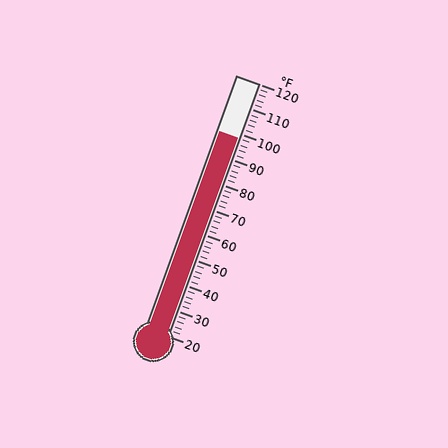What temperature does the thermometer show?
The thermometer shows approximately 98°F.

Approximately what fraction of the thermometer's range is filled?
The thermometer is filled to approximately 80% of its range.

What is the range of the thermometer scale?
The thermometer scale ranges from 20°F to 120°F.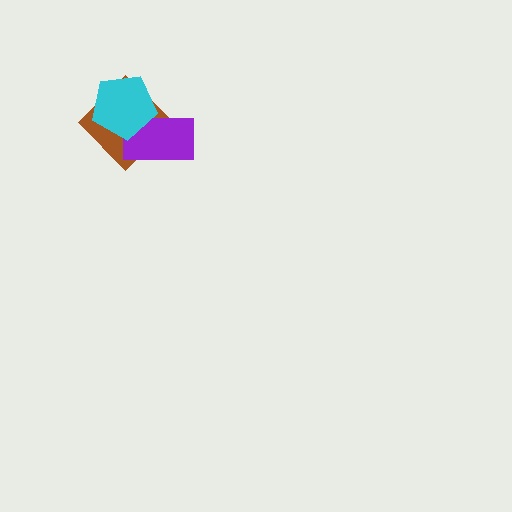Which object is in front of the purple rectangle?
The cyan pentagon is in front of the purple rectangle.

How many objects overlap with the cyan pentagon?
2 objects overlap with the cyan pentagon.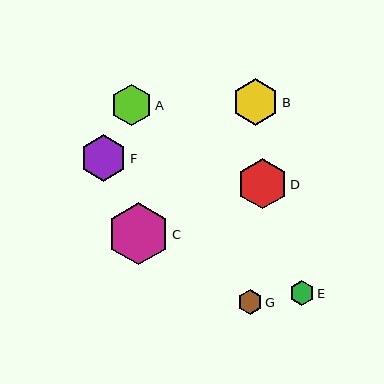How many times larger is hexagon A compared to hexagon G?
Hexagon A is approximately 1.7 times the size of hexagon G.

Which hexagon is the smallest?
Hexagon G is the smallest with a size of approximately 24 pixels.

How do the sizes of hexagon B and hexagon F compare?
Hexagon B and hexagon F are approximately the same size.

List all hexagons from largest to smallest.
From largest to smallest: C, D, B, F, A, E, G.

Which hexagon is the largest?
Hexagon C is the largest with a size of approximately 62 pixels.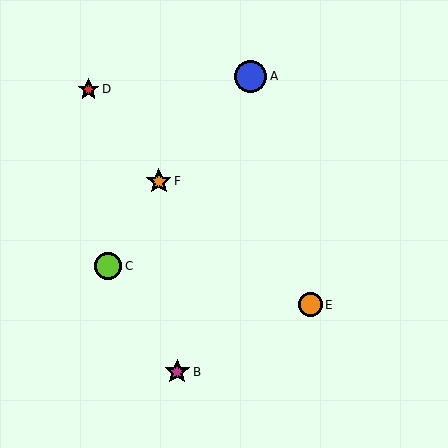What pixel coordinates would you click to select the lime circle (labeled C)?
Click at (108, 266) to select the lime circle C.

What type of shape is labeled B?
Shape B is a magenta star.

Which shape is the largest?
The blue circle (labeled A) is the largest.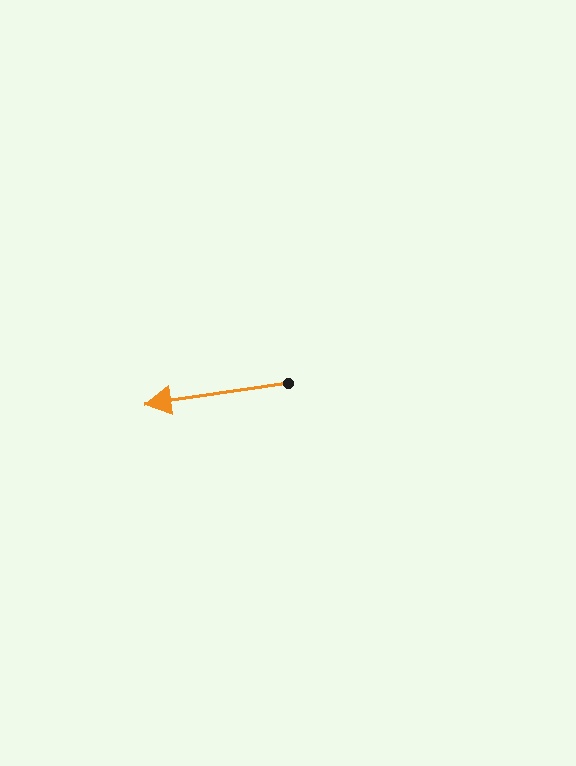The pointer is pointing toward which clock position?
Roughly 9 o'clock.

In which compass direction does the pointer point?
West.